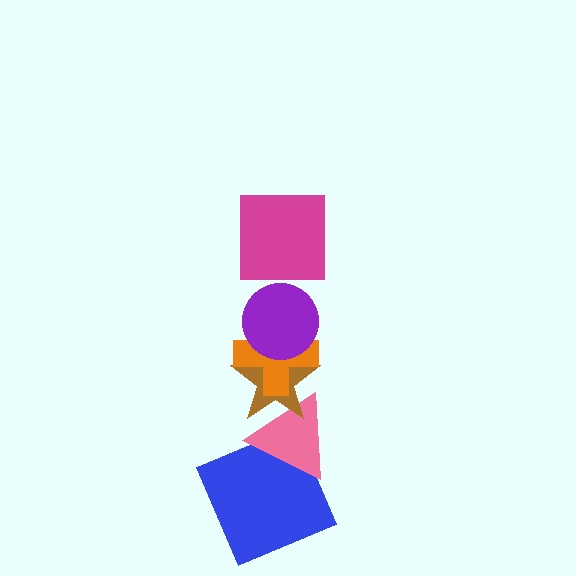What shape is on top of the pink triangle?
The brown star is on top of the pink triangle.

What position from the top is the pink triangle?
The pink triangle is 5th from the top.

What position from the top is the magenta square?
The magenta square is 1st from the top.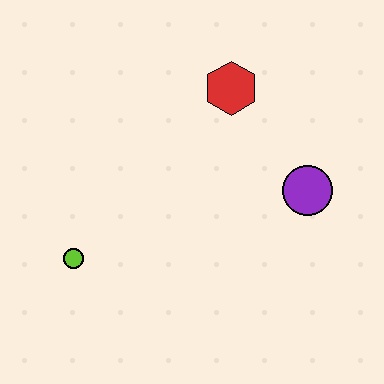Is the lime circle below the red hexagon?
Yes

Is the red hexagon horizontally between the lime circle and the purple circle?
Yes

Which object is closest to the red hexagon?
The purple circle is closest to the red hexagon.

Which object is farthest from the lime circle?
The purple circle is farthest from the lime circle.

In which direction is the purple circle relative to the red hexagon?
The purple circle is below the red hexagon.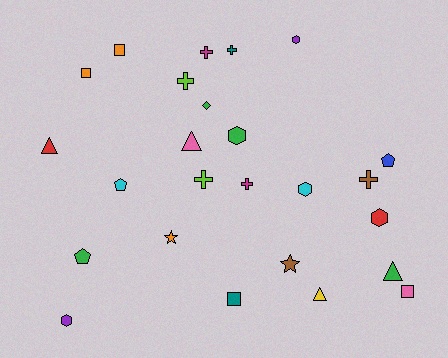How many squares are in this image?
There are 4 squares.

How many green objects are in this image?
There are 4 green objects.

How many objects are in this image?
There are 25 objects.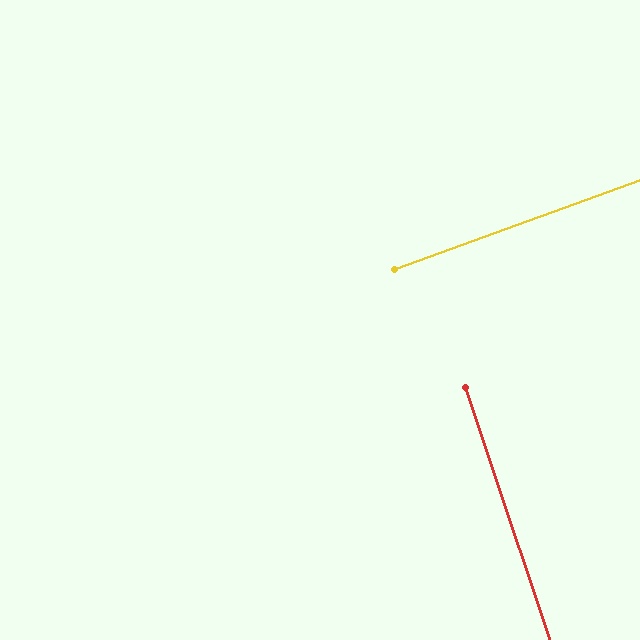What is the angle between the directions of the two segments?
Approximately 89 degrees.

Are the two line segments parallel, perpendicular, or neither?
Perpendicular — they meet at approximately 89°.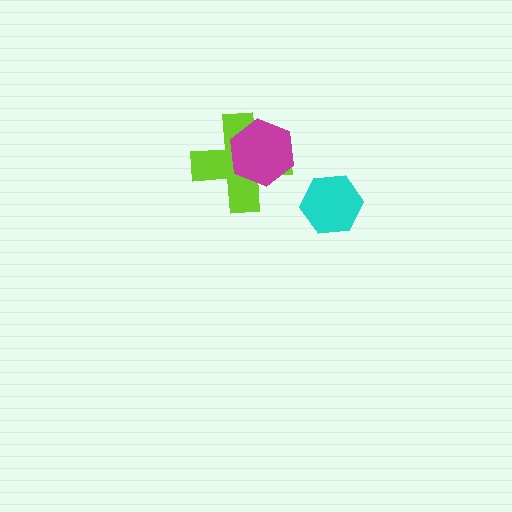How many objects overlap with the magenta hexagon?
1 object overlaps with the magenta hexagon.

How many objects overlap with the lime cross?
1 object overlaps with the lime cross.